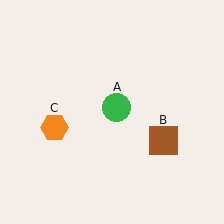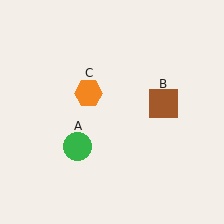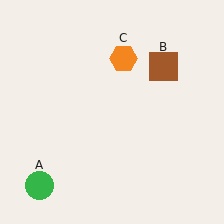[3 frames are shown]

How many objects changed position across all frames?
3 objects changed position: green circle (object A), brown square (object B), orange hexagon (object C).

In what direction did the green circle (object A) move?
The green circle (object A) moved down and to the left.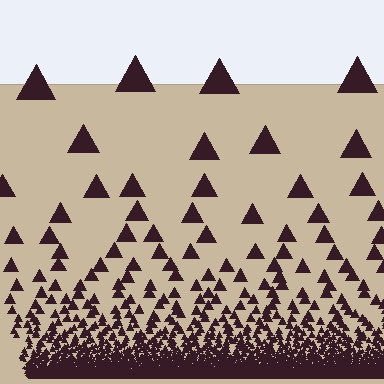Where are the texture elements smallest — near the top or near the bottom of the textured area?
Near the bottom.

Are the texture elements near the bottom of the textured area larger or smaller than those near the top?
Smaller. The gradient is inverted — elements near the bottom are smaller and denser.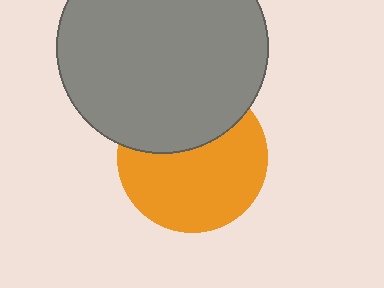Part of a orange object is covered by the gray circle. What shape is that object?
It is a circle.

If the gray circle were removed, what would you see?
You would see the complete orange circle.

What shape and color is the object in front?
The object in front is a gray circle.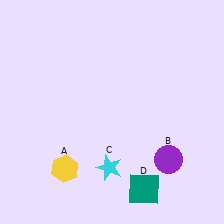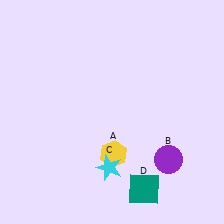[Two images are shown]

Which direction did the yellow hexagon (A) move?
The yellow hexagon (A) moved right.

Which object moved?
The yellow hexagon (A) moved right.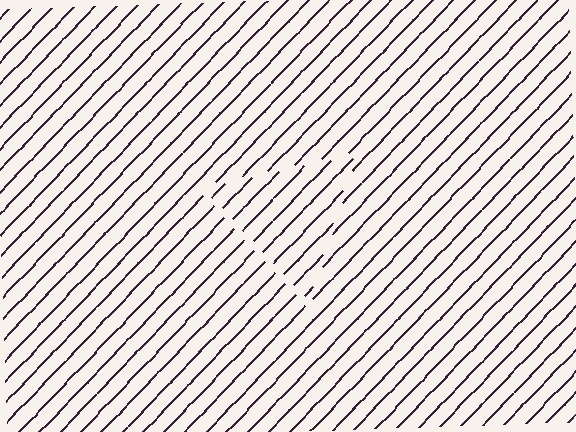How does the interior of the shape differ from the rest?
The interior of the shape contains the same grating, shifted by half a period — the contour is defined by the phase discontinuity where line-ends from the inner and outer gratings abut.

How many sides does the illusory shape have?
3 sides — the line-ends trace a triangle.